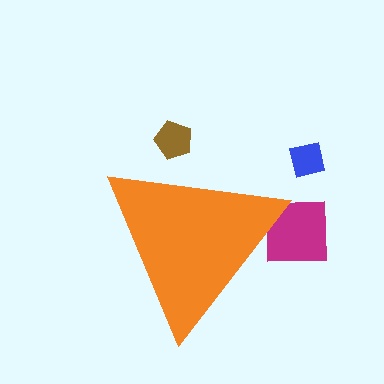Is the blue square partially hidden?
No, the blue square is fully visible.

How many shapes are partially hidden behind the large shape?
2 shapes are partially hidden.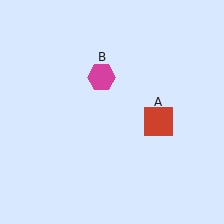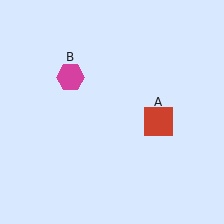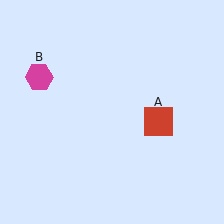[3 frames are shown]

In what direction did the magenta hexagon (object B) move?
The magenta hexagon (object B) moved left.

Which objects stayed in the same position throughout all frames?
Red square (object A) remained stationary.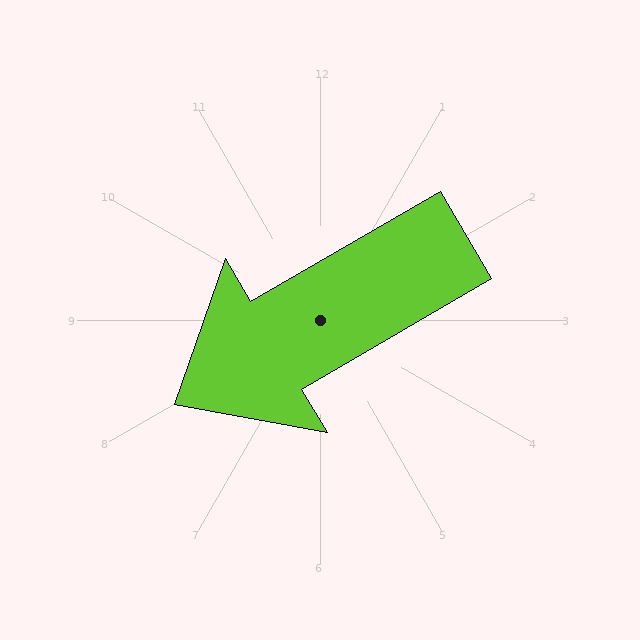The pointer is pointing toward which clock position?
Roughly 8 o'clock.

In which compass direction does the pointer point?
Southwest.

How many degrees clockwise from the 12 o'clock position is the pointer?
Approximately 240 degrees.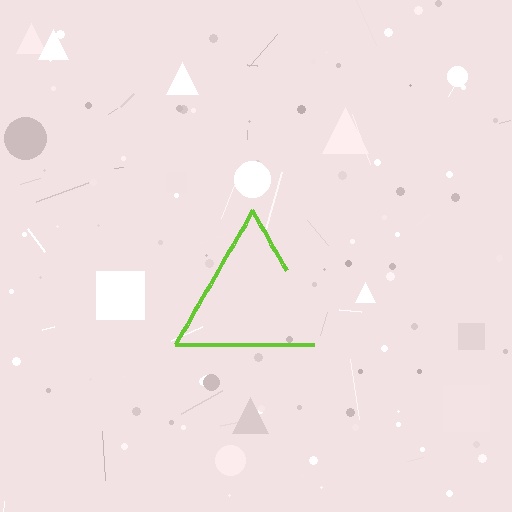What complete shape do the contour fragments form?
The contour fragments form a triangle.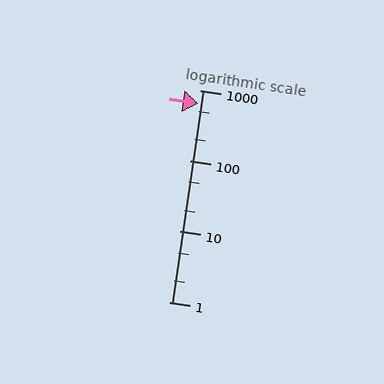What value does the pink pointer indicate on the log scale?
The pointer indicates approximately 650.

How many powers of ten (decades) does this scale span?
The scale spans 3 decades, from 1 to 1000.